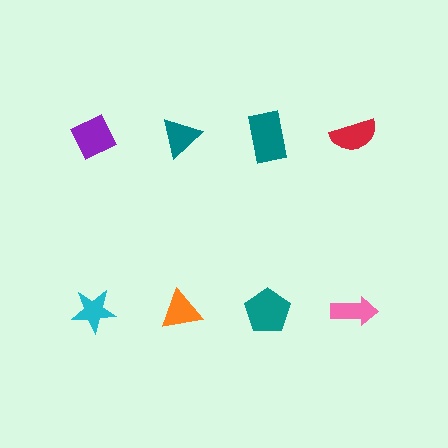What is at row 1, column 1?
A purple diamond.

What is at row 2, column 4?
A pink arrow.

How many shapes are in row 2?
4 shapes.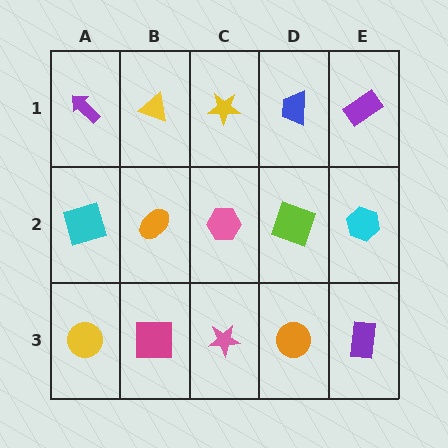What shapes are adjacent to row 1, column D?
A lime square (row 2, column D), a yellow star (row 1, column C), a purple rectangle (row 1, column E).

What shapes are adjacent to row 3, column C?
A pink hexagon (row 2, column C), a magenta square (row 3, column B), an orange circle (row 3, column D).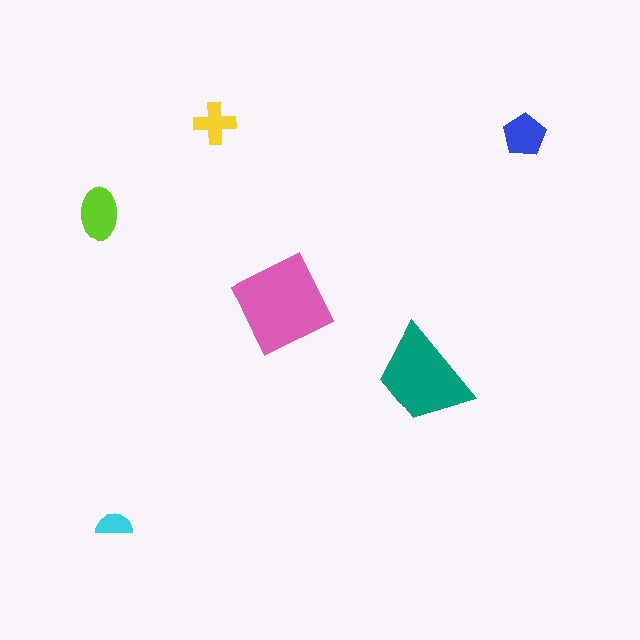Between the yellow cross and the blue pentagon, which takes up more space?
The blue pentagon.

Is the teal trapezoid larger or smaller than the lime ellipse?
Larger.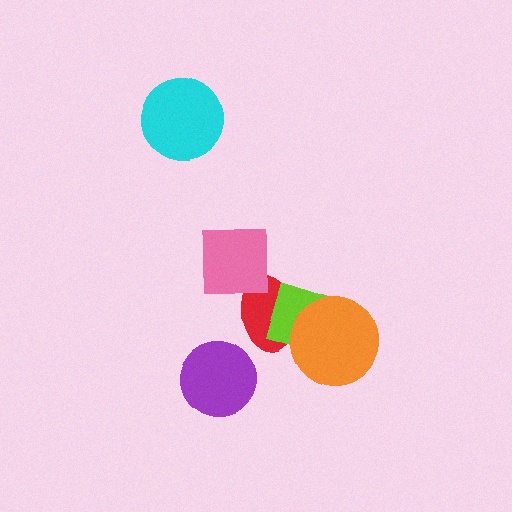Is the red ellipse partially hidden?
Yes, it is partially covered by another shape.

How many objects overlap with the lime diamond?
2 objects overlap with the lime diamond.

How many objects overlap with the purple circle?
0 objects overlap with the purple circle.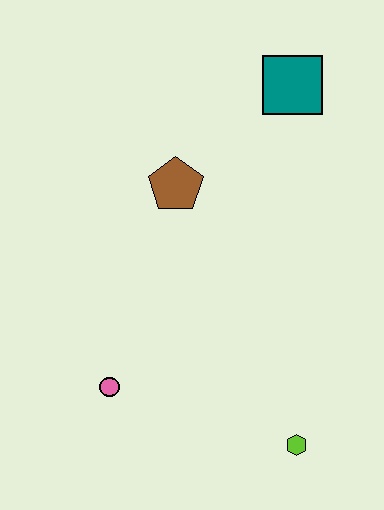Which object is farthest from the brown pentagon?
The lime hexagon is farthest from the brown pentagon.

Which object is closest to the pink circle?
The lime hexagon is closest to the pink circle.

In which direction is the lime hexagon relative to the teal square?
The lime hexagon is below the teal square.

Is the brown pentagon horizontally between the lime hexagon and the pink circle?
Yes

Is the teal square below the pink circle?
No